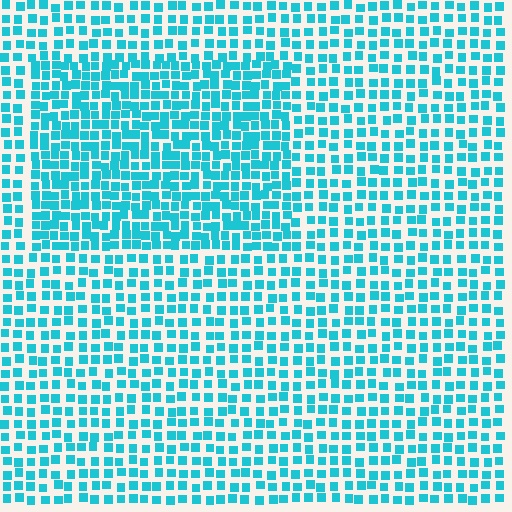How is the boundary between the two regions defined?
The boundary is defined by a change in element density (approximately 1.6x ratio). All elements are the same color, size, and shape.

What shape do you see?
I see a rectangle.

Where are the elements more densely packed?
The elements are more densely packed inside the rectangle boundary.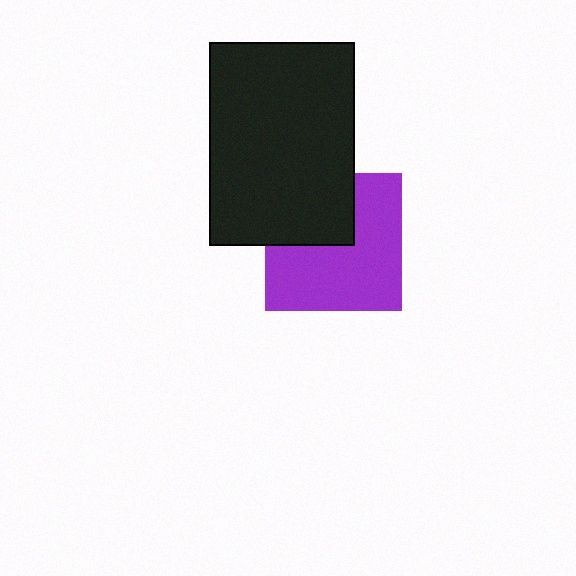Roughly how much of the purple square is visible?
Most of it is visible (roughly 65%).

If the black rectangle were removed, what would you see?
You would see the complete purple square.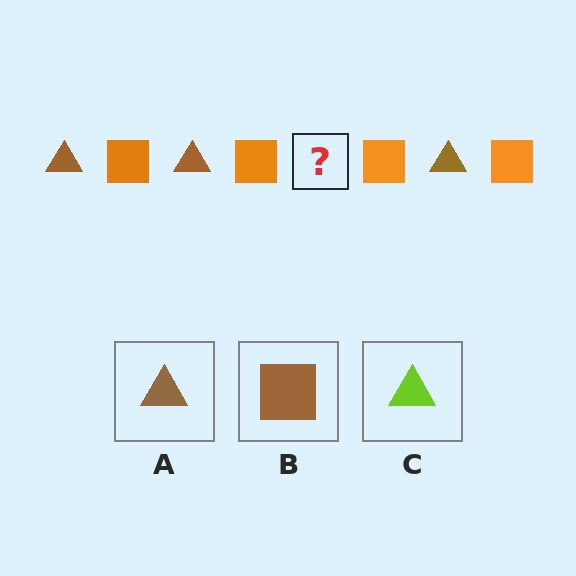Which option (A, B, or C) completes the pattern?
A.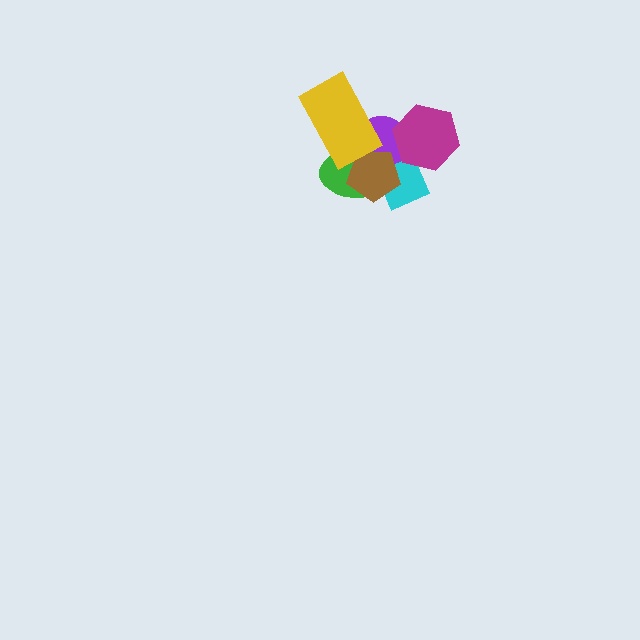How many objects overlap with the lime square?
5 objects overlap with the lime square.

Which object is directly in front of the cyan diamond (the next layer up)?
The green ellipse is directly in front of the cyan diamond.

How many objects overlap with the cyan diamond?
5 objects overlap with the cyan diamond.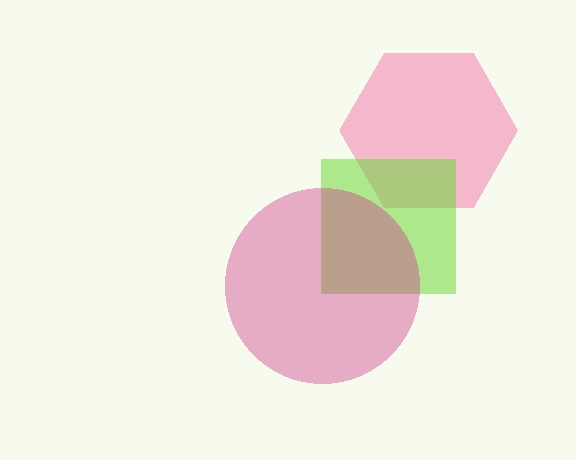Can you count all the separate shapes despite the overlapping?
Yes, there are 3 separate shapes.